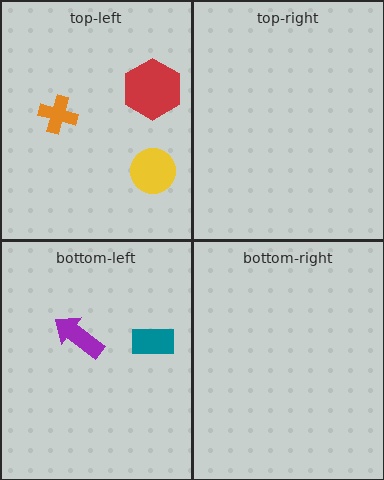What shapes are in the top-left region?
The yellow circle, the orange cross, the red hexagon.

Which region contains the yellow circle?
The top-left region.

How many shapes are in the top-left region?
3.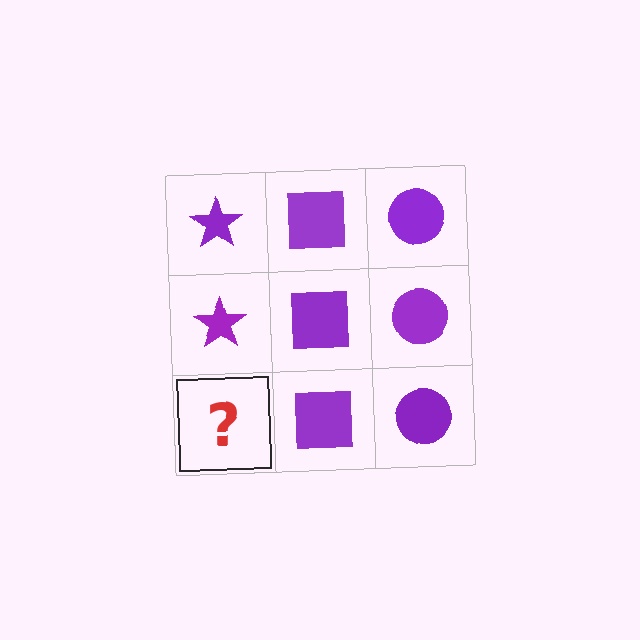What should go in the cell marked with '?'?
The missing cell should contain a purple star.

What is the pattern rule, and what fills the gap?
The rule is that each column has a consistent shape. The gap should be filled with a purple star.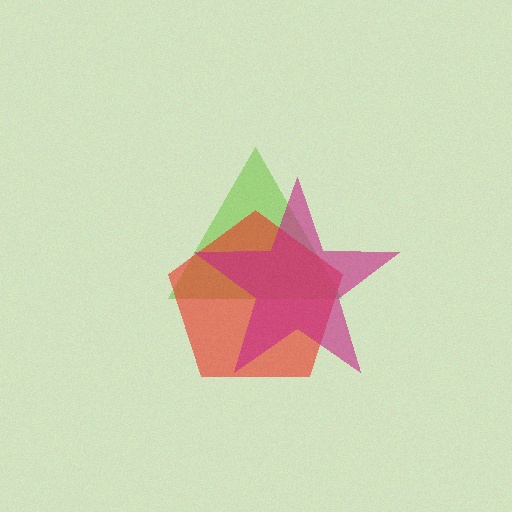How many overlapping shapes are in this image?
There are 3 overlapping shapes in the image.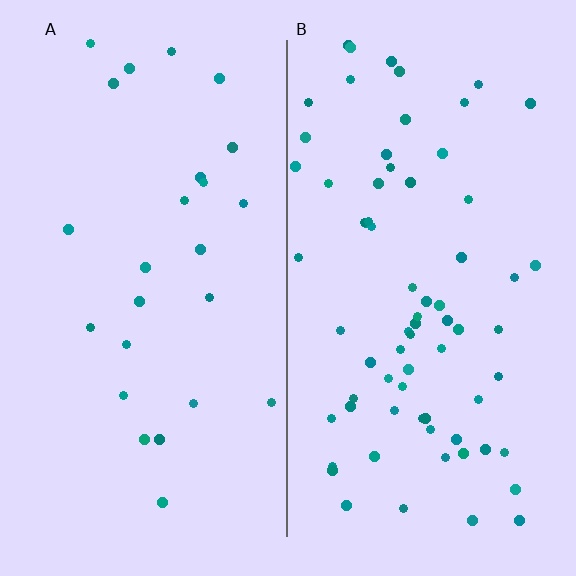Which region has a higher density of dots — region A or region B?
B (the right).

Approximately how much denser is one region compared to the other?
Approximately 2.9× — region B over region A.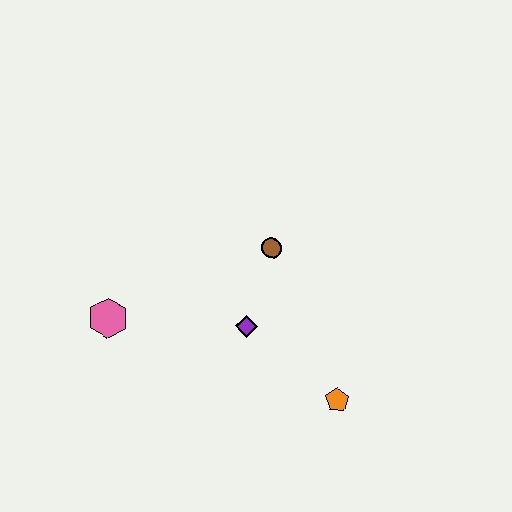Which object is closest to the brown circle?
The purple diamond is closest to the brown circle.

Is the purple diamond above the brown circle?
No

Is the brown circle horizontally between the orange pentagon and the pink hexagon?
Yes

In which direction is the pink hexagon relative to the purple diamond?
The pink hexagon is to the left of the purple diamond.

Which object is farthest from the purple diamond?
The pink hexagon is farthest from the purple diamond.